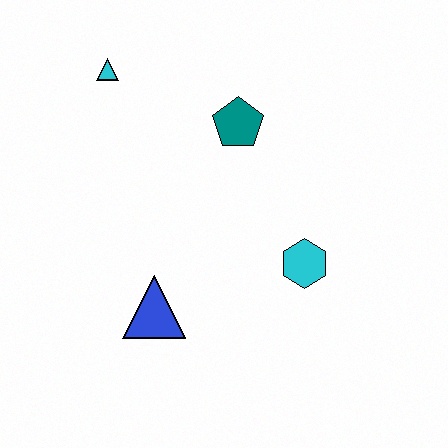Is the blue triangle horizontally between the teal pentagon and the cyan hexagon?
No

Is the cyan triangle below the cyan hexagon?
No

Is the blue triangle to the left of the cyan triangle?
No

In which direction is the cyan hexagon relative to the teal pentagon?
The cyan hexagon is below the teal pentagon.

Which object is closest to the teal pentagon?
The cyan triangle is closest to the teal pentagon.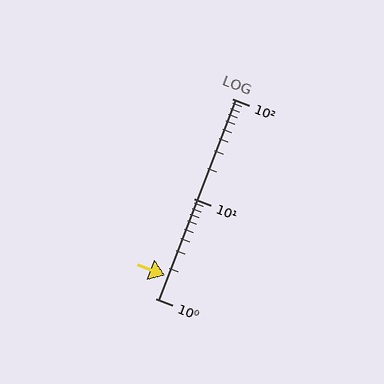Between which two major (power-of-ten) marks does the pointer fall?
The pointer is between 1 and 10.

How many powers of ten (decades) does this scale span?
The scale spans 2 decades, from 1 to 100.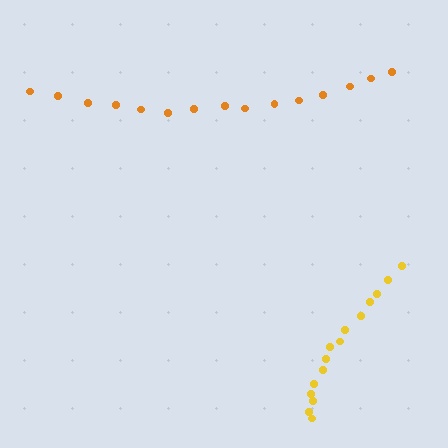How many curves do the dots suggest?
There are 2 distinct paths.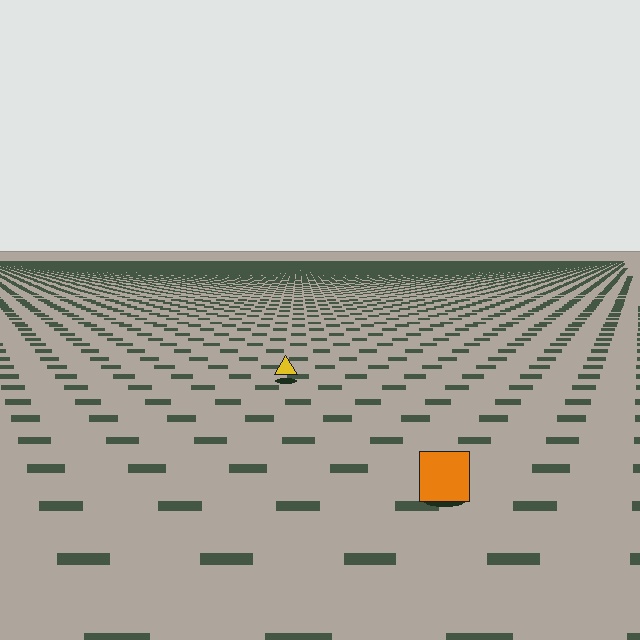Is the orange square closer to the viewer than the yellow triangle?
Yes. The orange square is closer — you can tell from the texture gradient: the ground texture is coarser near it.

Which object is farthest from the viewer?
The yellow triangle is farthest from the viewer. It appears smaller and the ground texture around it is denser.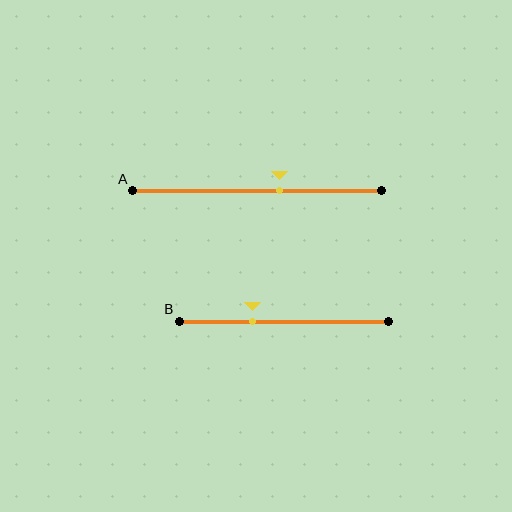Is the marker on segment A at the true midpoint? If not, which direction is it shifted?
No, the marker on segment A is shifted to the right by about 9% of the segment length.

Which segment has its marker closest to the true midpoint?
Segment A has its marker closest to the true midpoint.